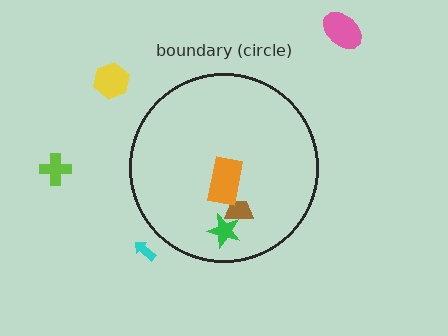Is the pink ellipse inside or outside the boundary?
Outside.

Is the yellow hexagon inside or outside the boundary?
Outside.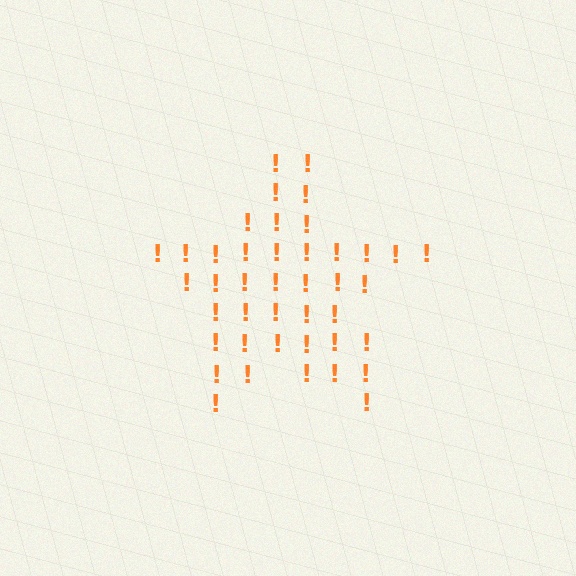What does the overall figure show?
The overall figure shows a star.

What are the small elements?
The small elements are exclamation marks.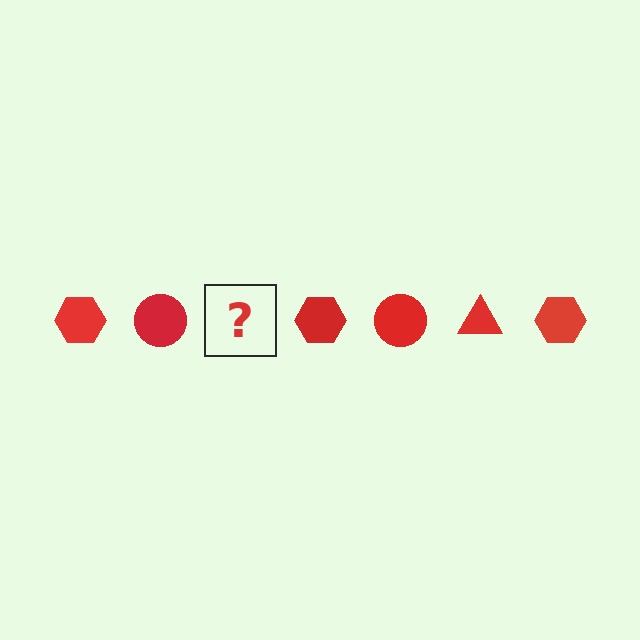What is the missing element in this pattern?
The missing element is a red triangle.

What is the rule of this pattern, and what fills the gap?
The rule is that the pattern cycles through hexagon, circle, triangle shapes in red. The gap should be filled with a red triangle.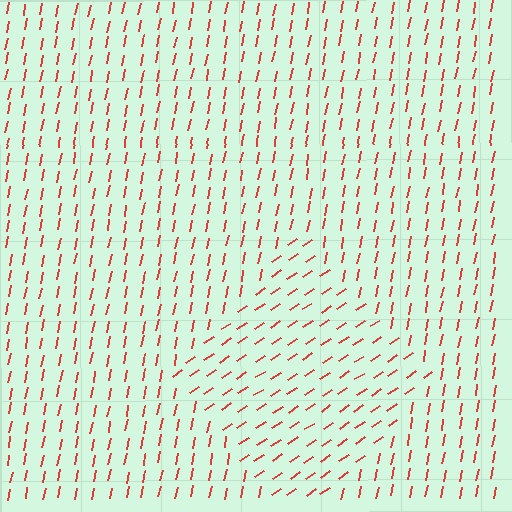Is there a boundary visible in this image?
Yes, there is a texture boundary formed by a change in line orientation.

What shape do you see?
I see a diamond.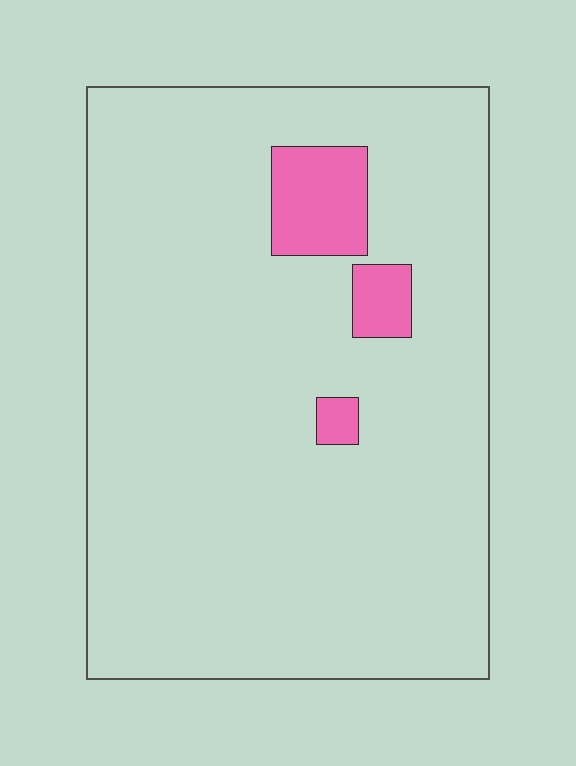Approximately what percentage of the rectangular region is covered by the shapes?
Approximately 5%.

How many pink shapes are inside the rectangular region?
3.